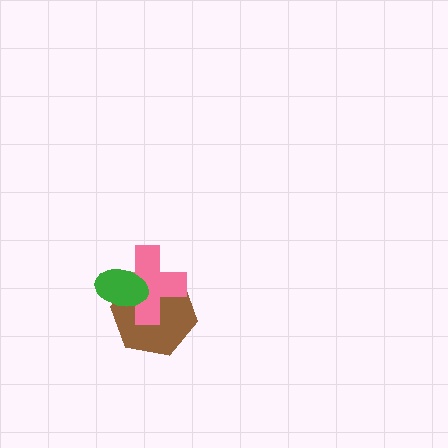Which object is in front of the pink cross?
The green ellipse is in front of the pink cross.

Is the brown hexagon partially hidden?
Yes, it is partially covered by another shape.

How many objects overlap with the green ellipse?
2 objects overlap with the green ellipse.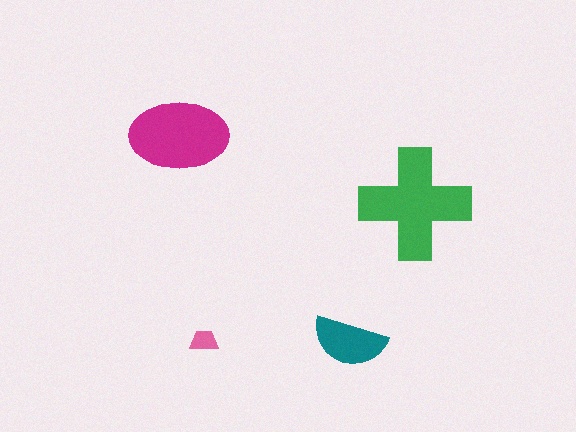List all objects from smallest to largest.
The pink trapezoid, the teal semicircle, the magenta ellipse, the green cross.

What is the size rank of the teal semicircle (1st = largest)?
3rd.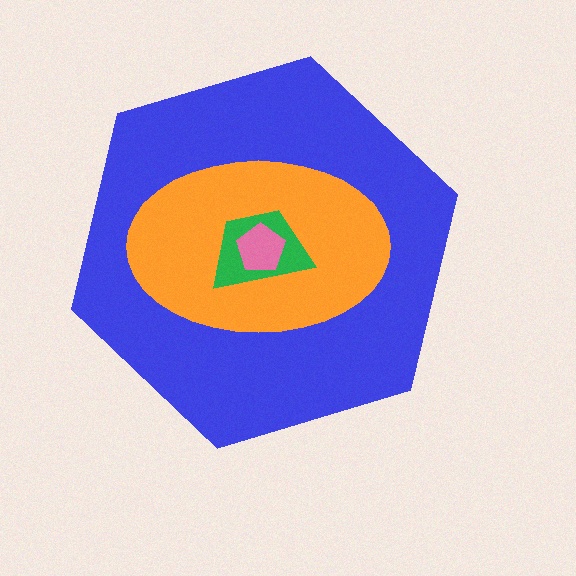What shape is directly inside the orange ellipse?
The green trapezoid.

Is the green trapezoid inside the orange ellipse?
Yes.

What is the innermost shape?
The pink pentagon.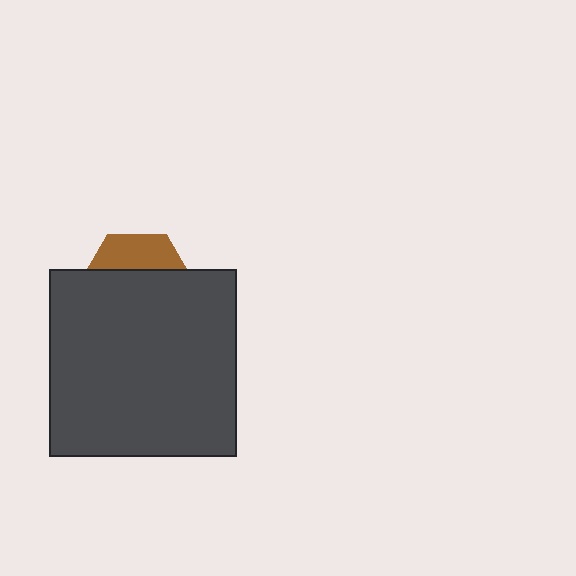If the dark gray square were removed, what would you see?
You would see the complete brown hexagon.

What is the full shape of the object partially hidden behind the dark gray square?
The partially hidden object is a brown hexagon.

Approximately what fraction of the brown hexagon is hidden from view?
Roughly 68% of the brown hexagon is hidden behind the dark gray square.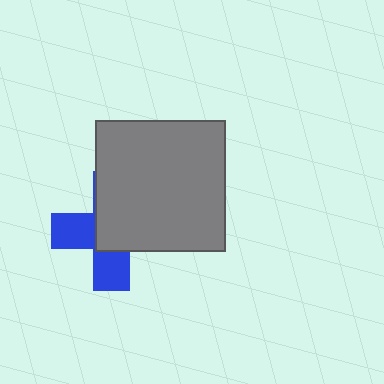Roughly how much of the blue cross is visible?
A small part of it is visible (roughly 42%).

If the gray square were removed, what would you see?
You would see the complete blue cross.